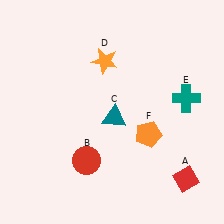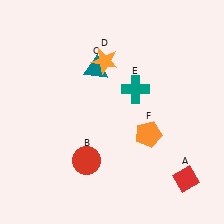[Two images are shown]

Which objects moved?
The objects that moved are: the teal triangle (C), the teal cross (E).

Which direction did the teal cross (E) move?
The teal cross (E) moved left.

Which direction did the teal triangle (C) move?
The teal triangle (C) moved up.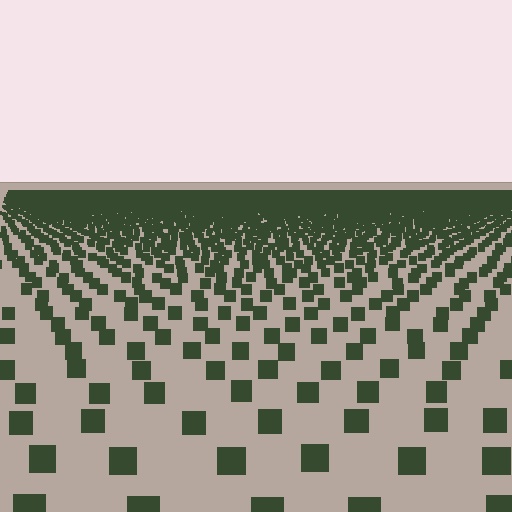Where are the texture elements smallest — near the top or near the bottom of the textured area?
Near the top.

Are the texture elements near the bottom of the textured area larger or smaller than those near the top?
Larger. Near the bottom, elements are closer to the viewer and appear at a bigger on-screen size.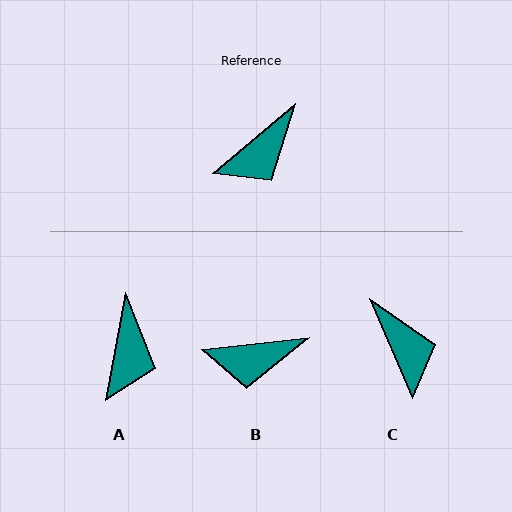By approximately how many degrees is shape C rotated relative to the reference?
Approximately 73 degrees counter-clockwise.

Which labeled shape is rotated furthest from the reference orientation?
C, about 73 degrees away.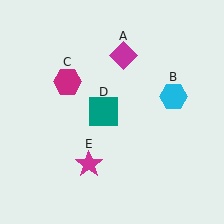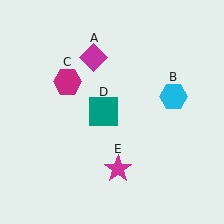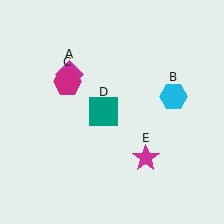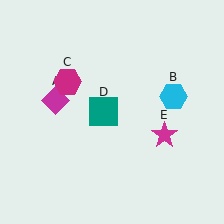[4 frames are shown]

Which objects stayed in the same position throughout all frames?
Cyan hexagon (object B) and magenta hexagon (object C) and teal square (object D) remained stationary.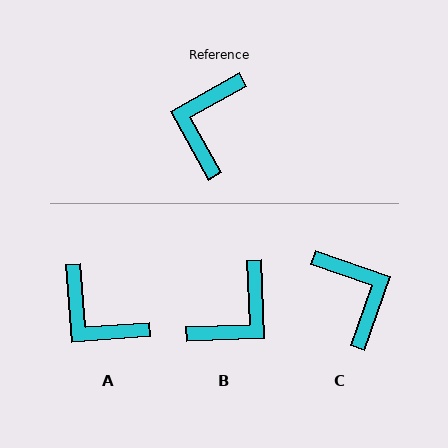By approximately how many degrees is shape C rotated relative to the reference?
Approximately 138 degrees clockwise.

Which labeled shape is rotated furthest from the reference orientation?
B, about 153 degrees away.